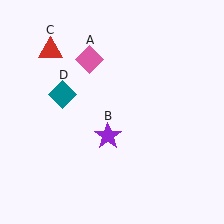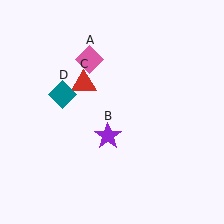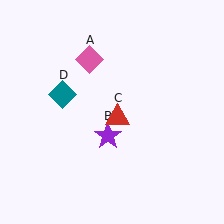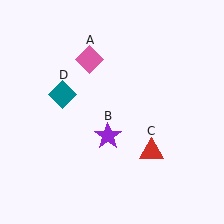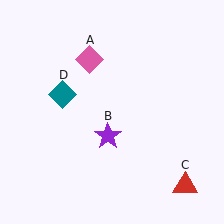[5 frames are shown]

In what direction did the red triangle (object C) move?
The red triangle (object C) moved down and to the right.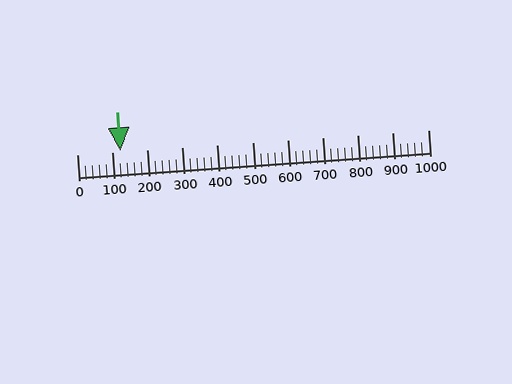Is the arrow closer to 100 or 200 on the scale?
The arrow is closer to 100.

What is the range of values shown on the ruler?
The ruler shows values from 0 to 1000.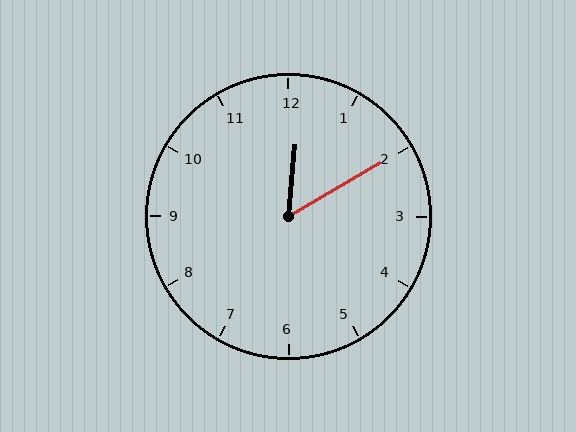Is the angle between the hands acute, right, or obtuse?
It is acute.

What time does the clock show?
12:10.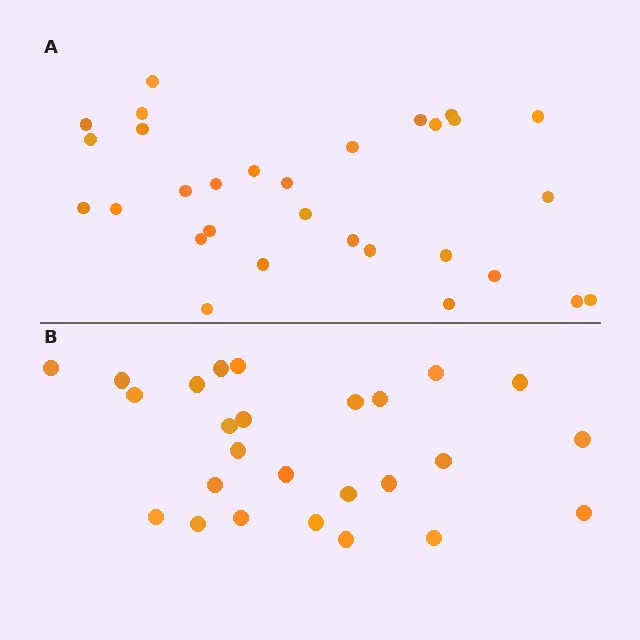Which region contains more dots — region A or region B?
Region A (the top region) has more dots.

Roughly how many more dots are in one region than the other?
Region A has about 4 more dots than region B.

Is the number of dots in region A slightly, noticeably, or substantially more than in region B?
Region A has only slightly more — the two regions are fairly close. The ratio is roughly 1.2 to 1.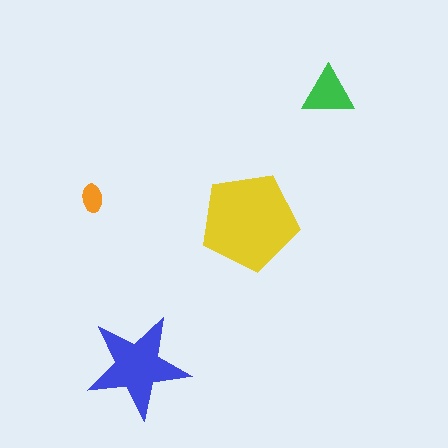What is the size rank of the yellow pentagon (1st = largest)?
1st.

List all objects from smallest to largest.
The orange ellipse, the green triangle, the blue star, the yellow pentagon.